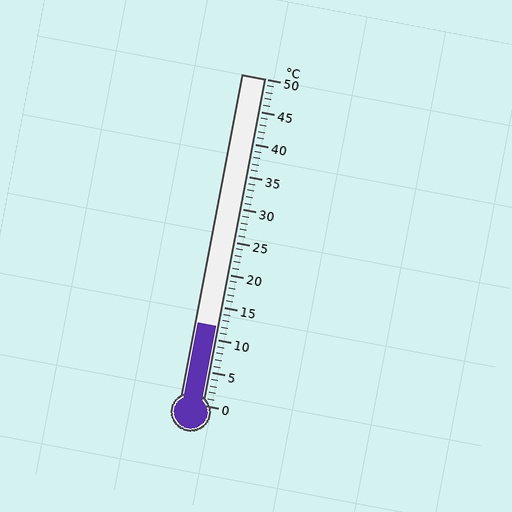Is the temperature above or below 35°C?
The temperature is below 35°C.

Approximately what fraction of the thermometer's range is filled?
The thermometer is filled to approximately 25% of its range.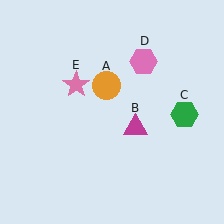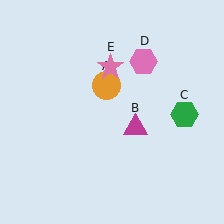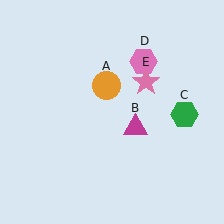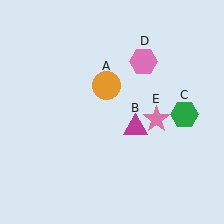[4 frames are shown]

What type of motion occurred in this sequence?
The pink star (object E) rotated clockwise around the center of the scene.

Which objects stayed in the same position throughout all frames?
Orange circle (object A) and magenta triangle (object B) and green hexagon (object C) and pink hexagon (object D) remained stationary.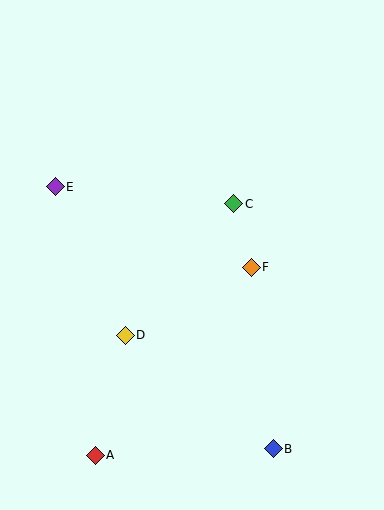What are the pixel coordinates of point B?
Point B is at (273, 449).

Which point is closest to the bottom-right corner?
Point B is closest to the bottom-right corner.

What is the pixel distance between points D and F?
The distance between D and F is 143 pixels.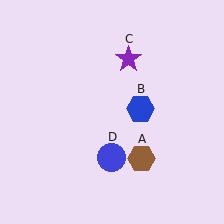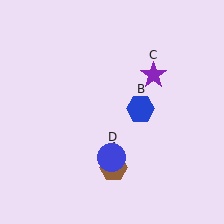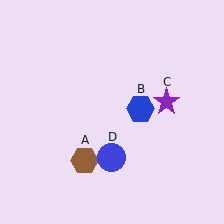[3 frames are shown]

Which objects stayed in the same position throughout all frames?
Blue hexagon (object B) and blue circle (object D) remained stationary.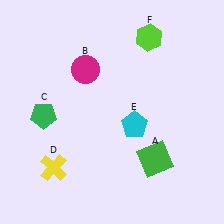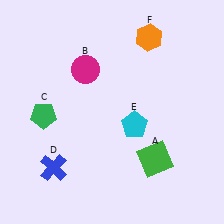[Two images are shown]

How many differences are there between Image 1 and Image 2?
There are 2 differences between the two images.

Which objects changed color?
D changed from yellow to blue. F changed from lime to orange.